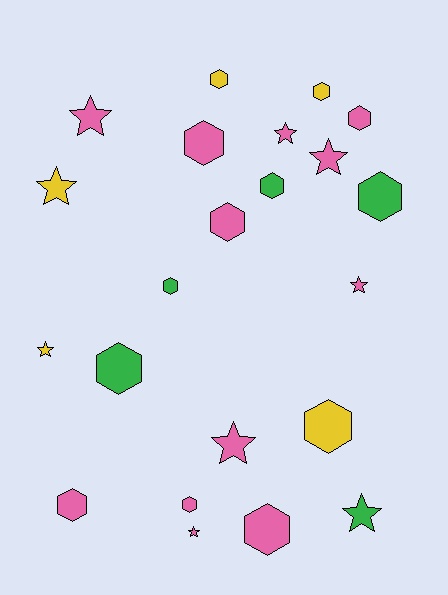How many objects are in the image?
There are 22 objects.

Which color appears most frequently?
Pink, with 12 objects.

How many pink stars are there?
There are 6 pink stars.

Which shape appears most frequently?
Hexagon, with 13 objects.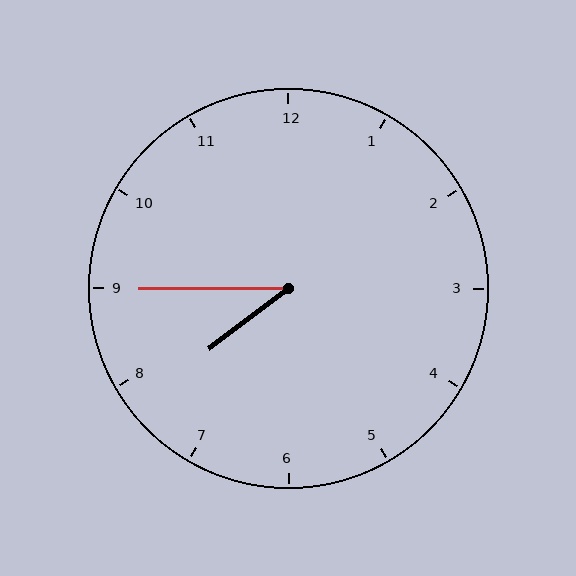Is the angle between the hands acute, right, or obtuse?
It is acute.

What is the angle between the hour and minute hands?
Approximately 38 degrees.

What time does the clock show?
7:45.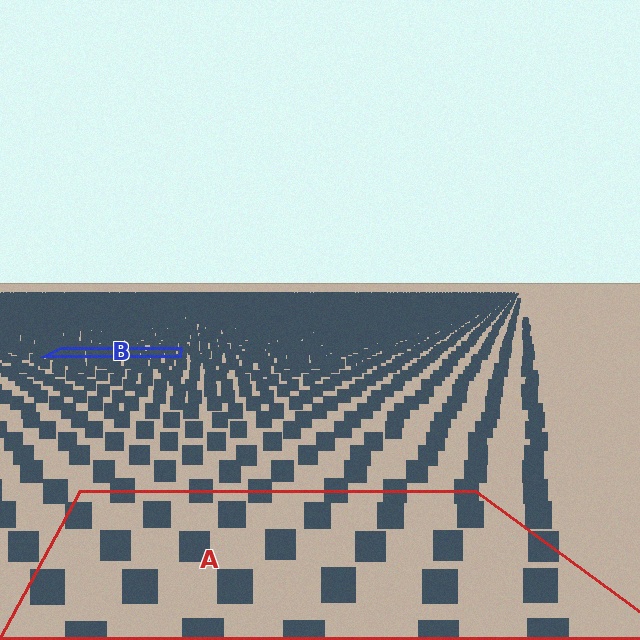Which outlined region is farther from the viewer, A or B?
Region B is farther from the viewer — the texture elements inside it appear smaller and more densely packed.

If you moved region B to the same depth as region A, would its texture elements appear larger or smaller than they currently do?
They would appear larger. At a closer depth, the same texture elements are projected at a bigger on-screen size.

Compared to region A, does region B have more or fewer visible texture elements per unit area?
Region B has more texture elements per unit area — they are packed more densely because it is farther away.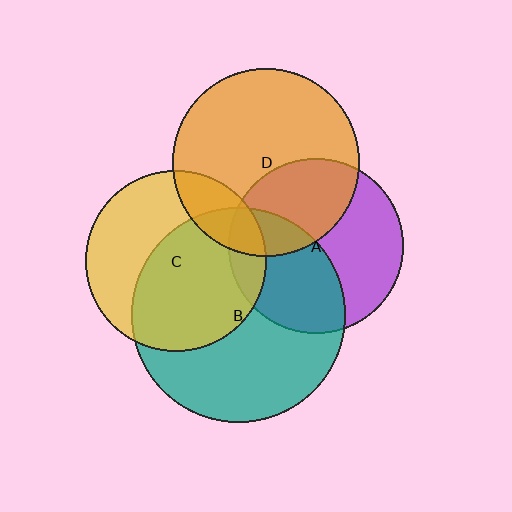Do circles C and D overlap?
Yes.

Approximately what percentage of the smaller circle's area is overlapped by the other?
Approximately 15%.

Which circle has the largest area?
Circle B (teal).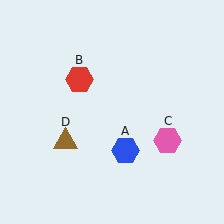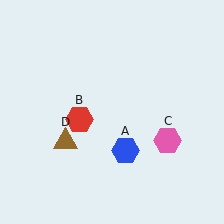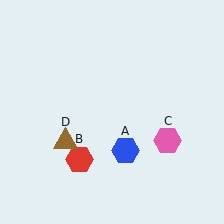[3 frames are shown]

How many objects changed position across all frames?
1 object changed position: red hexagon (object B).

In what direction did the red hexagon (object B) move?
The red hexagon (object B) moved down.